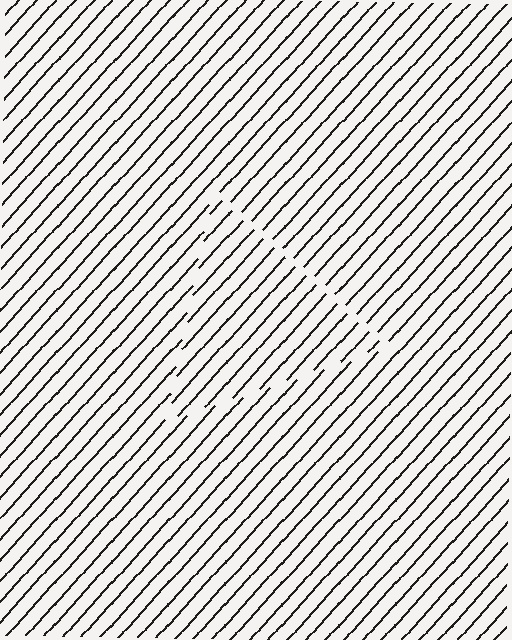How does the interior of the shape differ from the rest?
The interior of the shape contains the same grating, shifted by half a period — the contour is defined by the phase discontinuity where line-ends from the inner and outer gratings abut.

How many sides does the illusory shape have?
3 sides — the line-ends trace a triangle.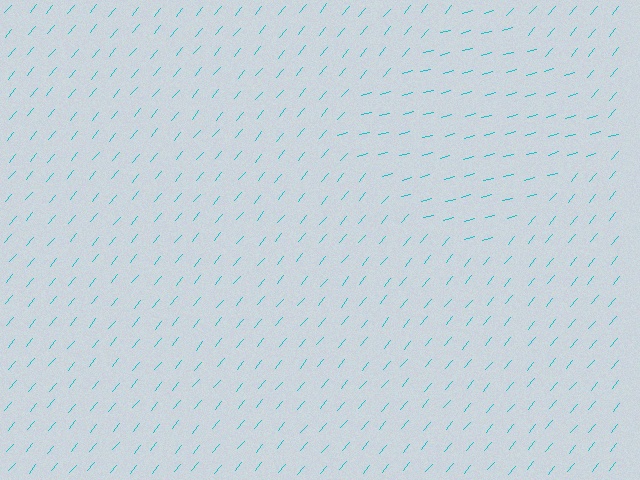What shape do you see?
I see a diamond.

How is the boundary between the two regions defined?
The boundary is defined purely by a change in line orientation (approximately 34 degrees difference). All lines are the same color and thickness.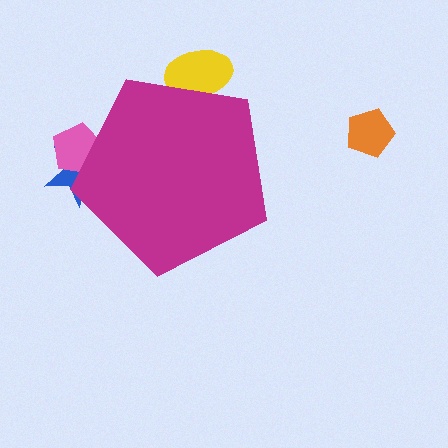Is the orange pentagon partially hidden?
No, the orange pentagon is fully visible.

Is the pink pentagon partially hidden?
Yes, the pink pentagon is partially hidden behind the magenta pentagon.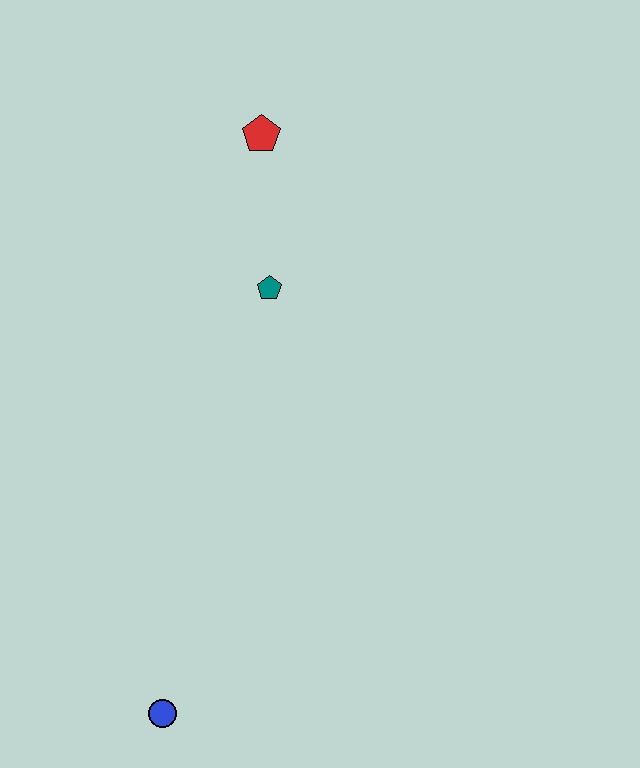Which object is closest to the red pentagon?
The teal pentagon is closest to the red pentagon.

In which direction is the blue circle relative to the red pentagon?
The blue circle is below the red pentagon.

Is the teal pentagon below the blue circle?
No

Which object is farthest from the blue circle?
The red pentagon is farthest from the blue circle.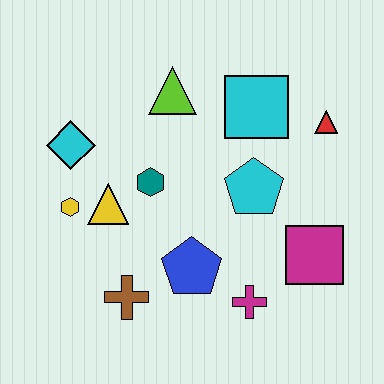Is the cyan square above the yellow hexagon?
Yes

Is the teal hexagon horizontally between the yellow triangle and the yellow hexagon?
No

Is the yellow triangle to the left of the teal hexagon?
Yes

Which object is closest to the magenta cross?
The blue pentagon is closest to the magenta cross.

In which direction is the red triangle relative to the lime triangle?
The red triangle is to the right of the lime triangle.